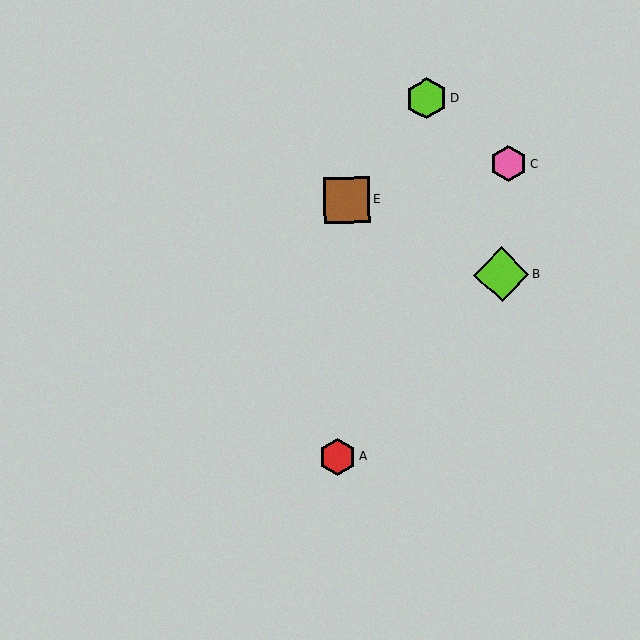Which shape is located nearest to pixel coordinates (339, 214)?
The brown square (labeled E) at (347, 200) is nearest to that location.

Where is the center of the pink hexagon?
The center of the pink hexagon is at (508, 164).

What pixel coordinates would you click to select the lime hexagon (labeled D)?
Click at (426, 98) to select the lime hexagon D.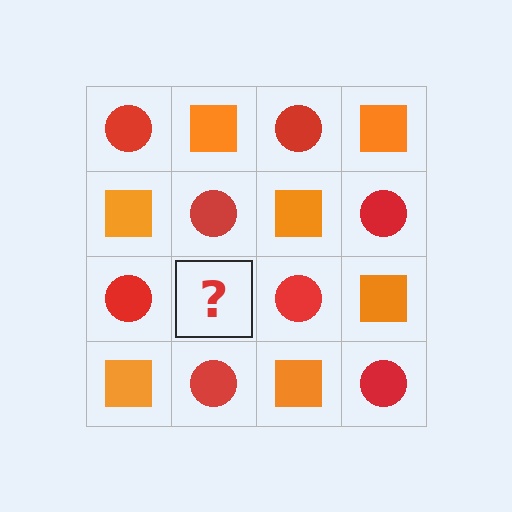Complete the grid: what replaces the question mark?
The question mark should be replaced with an orange square.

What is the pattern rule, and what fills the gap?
The rule is that it alternates red circle and orange square in a checkerboard pattern. The gap should be filled with an orange square.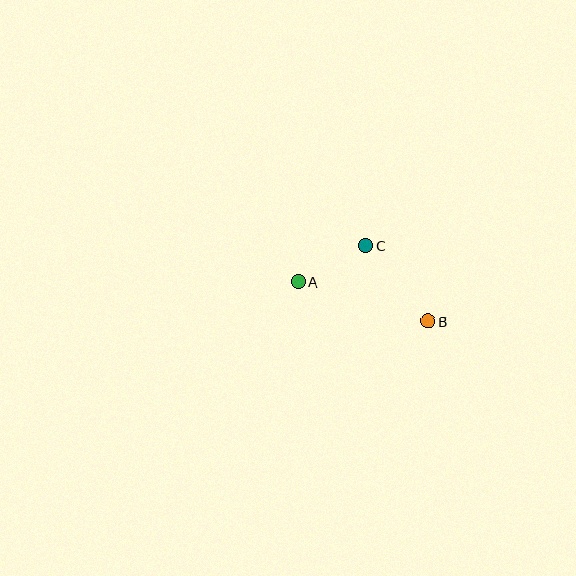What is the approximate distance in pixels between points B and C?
The distance between B and C is approximately 98 pixels.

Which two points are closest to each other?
Points A and C are closest to each other.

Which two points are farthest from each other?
Points A and B are farthest from each other.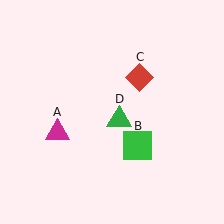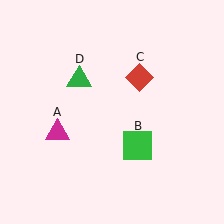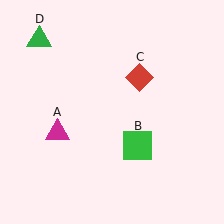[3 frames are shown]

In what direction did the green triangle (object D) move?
The green triangle (object D) moved up and to the left.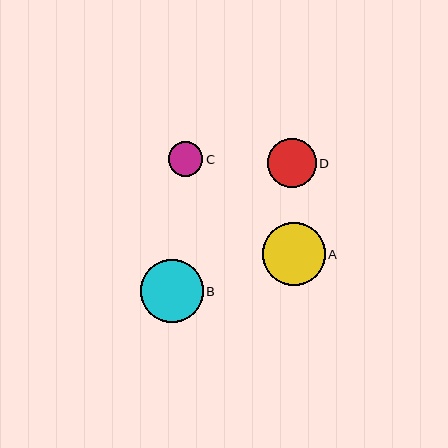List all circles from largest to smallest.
From largest to smallest: A, B, D, C.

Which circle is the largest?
Circle A is the largest with a size of approximately 63 pixels.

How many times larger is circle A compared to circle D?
Circle A is approximately 1.3 times the size of circle D.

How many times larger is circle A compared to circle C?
Circle A is approximately 1.8 times the size of circle C.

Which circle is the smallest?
Circle C is the smallest with a size of approximately 34 pixels.